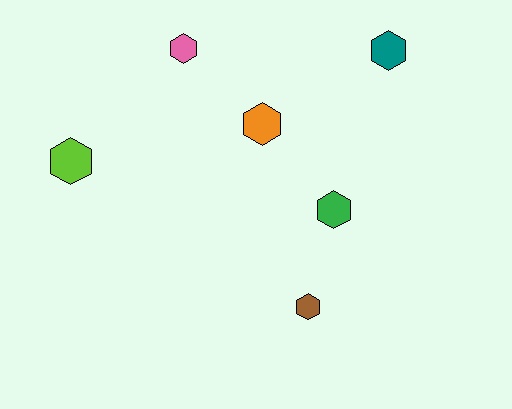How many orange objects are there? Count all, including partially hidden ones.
There is 1 orange object.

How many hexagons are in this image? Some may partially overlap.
There are 6 hexagons.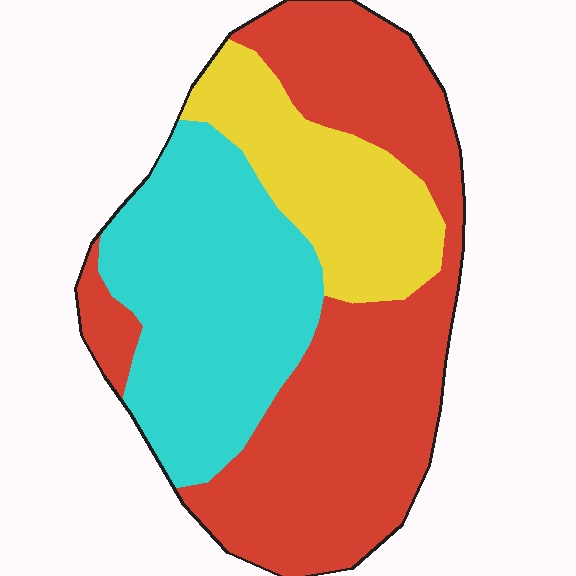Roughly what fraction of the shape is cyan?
Cyan takes up between a quarter and a half of the shape.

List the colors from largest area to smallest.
From largest to smallest: red, cyan, yellow.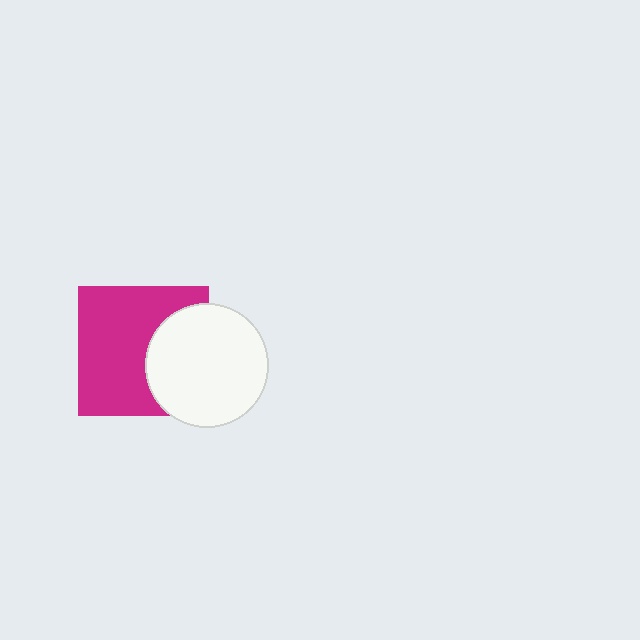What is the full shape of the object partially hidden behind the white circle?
The partially hidden object is a magenta square.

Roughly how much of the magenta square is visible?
About half of it is visible (roughly 65%).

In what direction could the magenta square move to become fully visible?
The magenta square could move left. That would shift it out from behind the white circle entirely.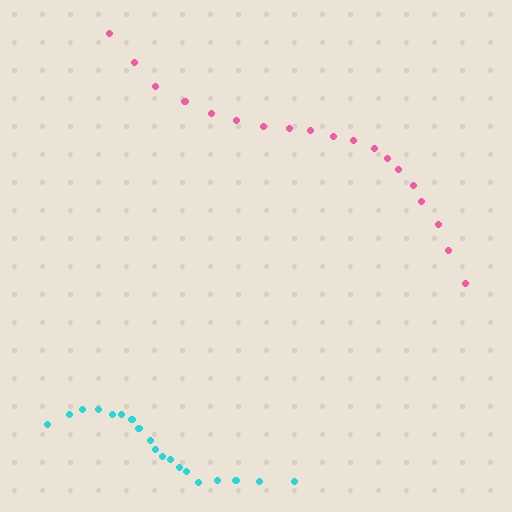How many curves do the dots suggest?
There are 2 distinct paths.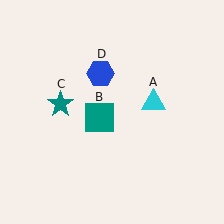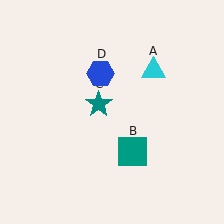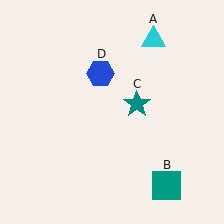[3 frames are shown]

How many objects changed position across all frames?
3 objects changed position: cyan triangle (object A), teal square (object B), teal star (object C).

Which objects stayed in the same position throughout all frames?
Blue hexagon (object D) remained stationary.